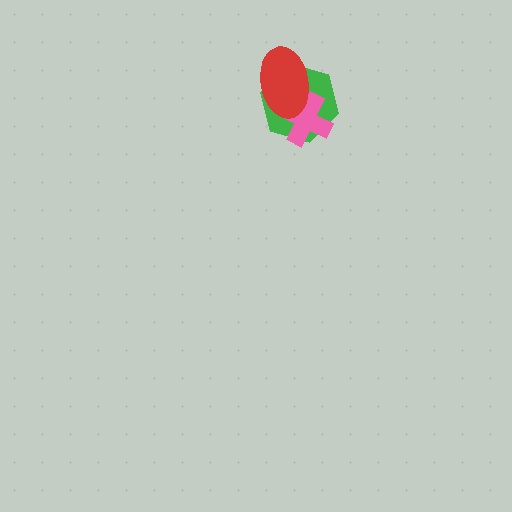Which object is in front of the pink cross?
The red ellipse is in front of the pink cross.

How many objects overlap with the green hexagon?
2 objects overlap with the green hexagon.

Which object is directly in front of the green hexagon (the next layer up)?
The pink cross is directly in front of the green hexagon.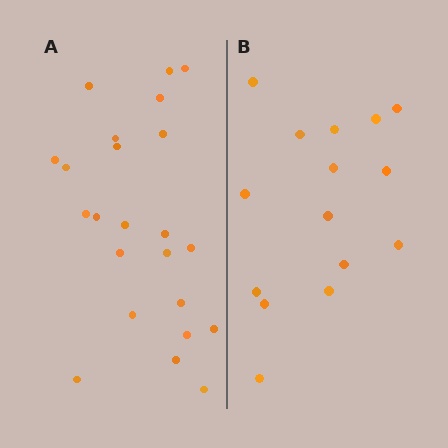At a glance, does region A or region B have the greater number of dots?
Region A (the left region) has more dots.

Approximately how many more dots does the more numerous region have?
Region A has roughly 8 or so more dots than region B.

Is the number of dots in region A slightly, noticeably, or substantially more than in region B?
Region A has substantially more. The ratio is roughly 1.5 to 1.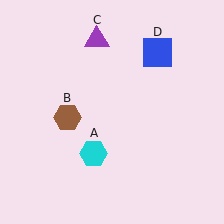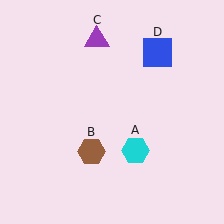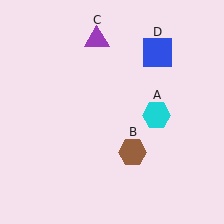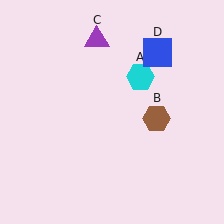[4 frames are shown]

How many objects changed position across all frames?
2 objects changed position: cyan hexagon (object A), brown hexagon (object B).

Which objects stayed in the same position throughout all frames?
Purple triangle (object C) and blue square (object D) remained stationary.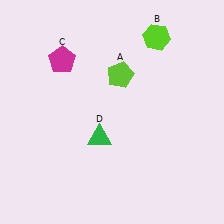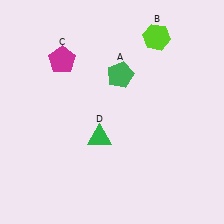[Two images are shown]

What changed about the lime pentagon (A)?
In Image 1, A is lime. In Image 2, it changed to green.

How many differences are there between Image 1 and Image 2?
There is 1 difference between the two images.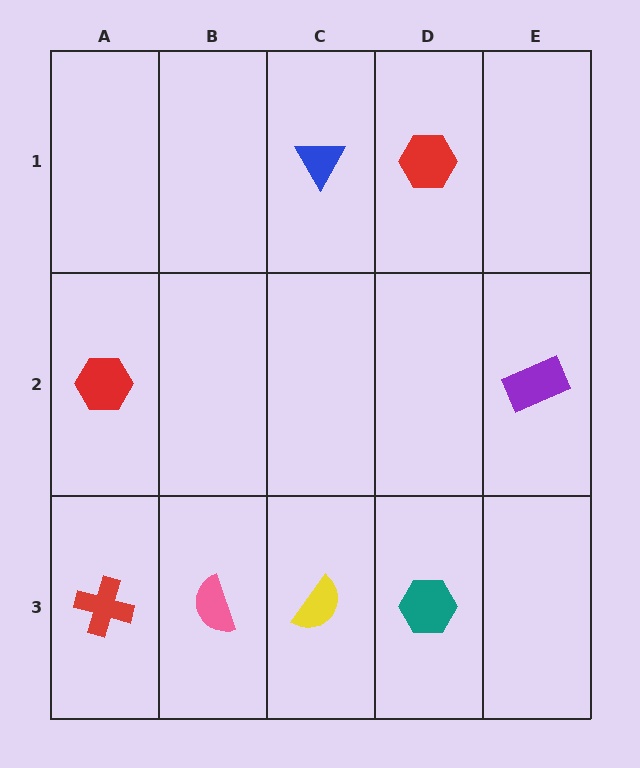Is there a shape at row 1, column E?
No, that cell is empty.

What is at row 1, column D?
A red hexagon.